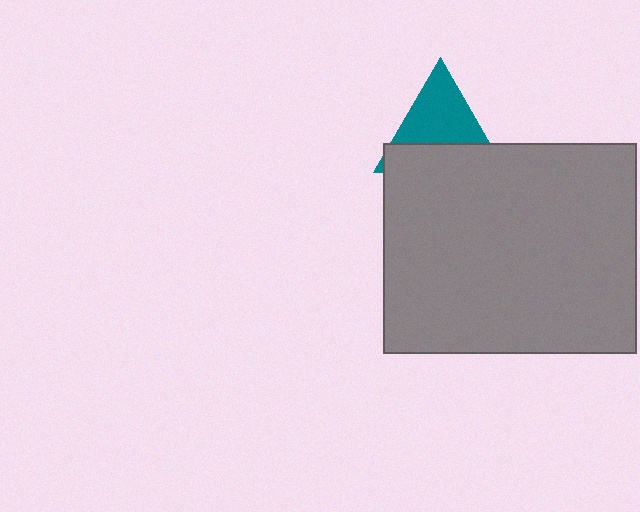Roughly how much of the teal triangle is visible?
About half of it is visible (roughly 57%).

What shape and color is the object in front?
The object in front is a gray rectangle.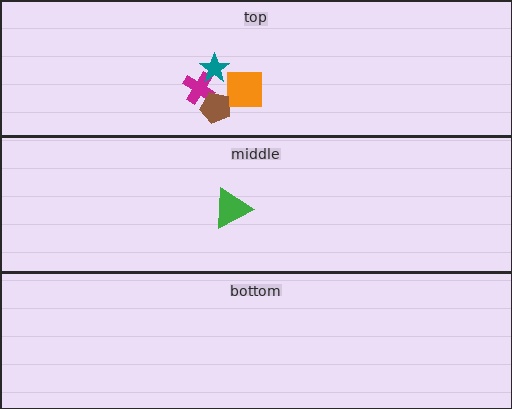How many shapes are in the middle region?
1.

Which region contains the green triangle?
The middle region.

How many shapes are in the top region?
4.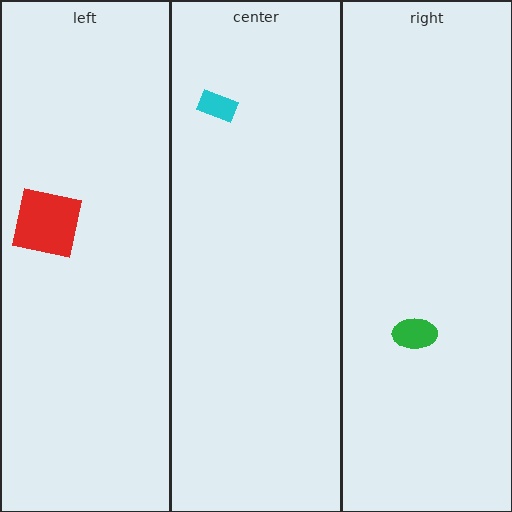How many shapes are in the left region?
1.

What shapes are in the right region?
The green ellipse.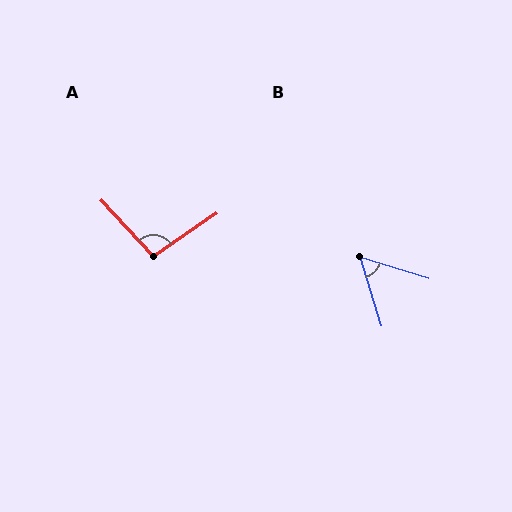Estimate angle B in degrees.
Approximately 56 degrees.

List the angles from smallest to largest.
B (56°), A (98°).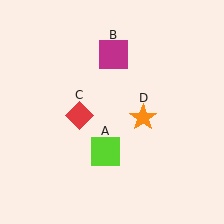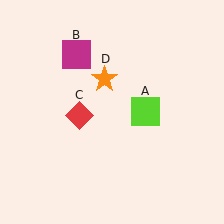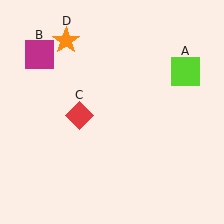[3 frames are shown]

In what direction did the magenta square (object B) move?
The magenta square (object B) moved left.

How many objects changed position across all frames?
3 objects changed position: lime square (object A), magenta square (object B), orange star (object D).